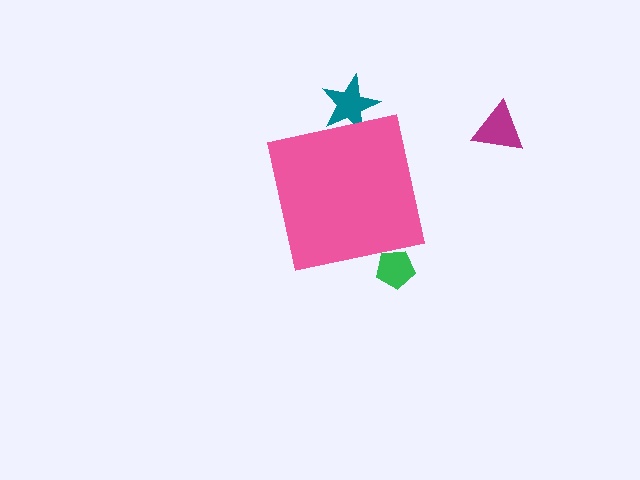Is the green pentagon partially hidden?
Yes, the green pentagon is partially hidden behind the pink square.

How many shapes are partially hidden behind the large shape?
2 shapes are partially hidden.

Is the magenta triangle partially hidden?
No, the magenta triangle is fully visible.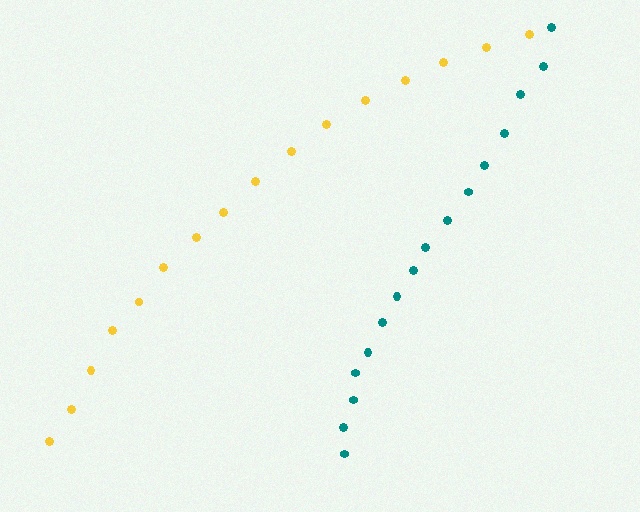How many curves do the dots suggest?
There are 2 distinct paths.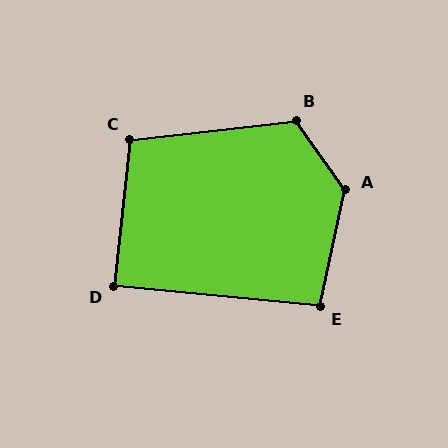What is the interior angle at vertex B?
Approximately 119 degrees (obtuse).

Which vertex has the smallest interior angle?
D, at approximately 89 degrees.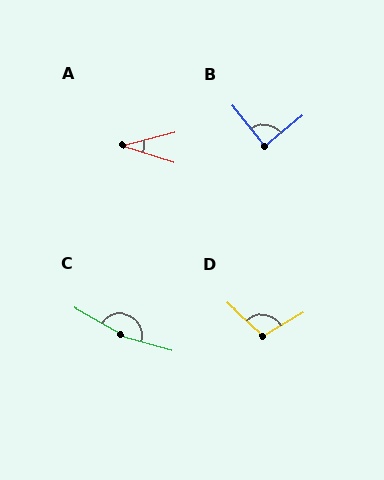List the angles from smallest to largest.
A (32°), B (89°), D (108°), C (165°).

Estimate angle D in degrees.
Approximately 108 degrees.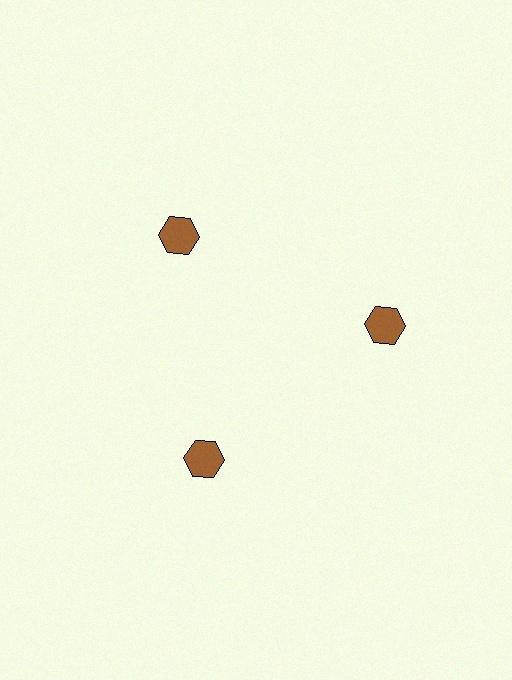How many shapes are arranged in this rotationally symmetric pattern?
There are 3 shapes, arranged in 3 groups of 1.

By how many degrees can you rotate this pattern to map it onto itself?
The pattern maps onto itself every 120 degrees of rotation.